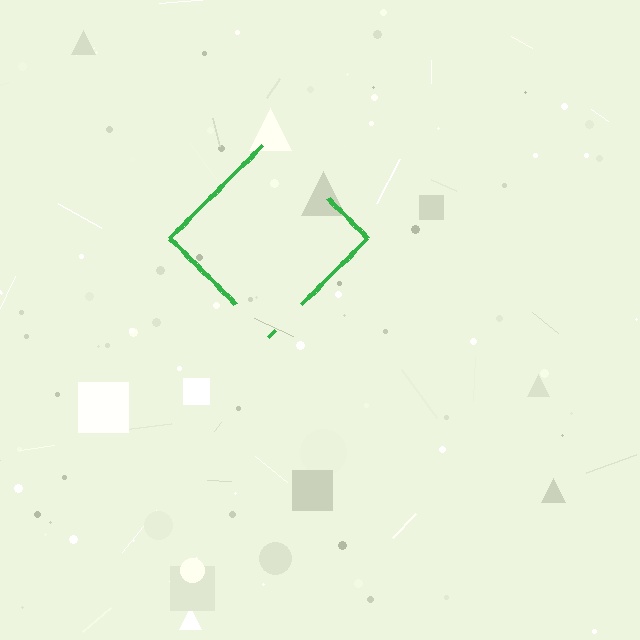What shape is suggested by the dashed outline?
The dashed outline suggests a diamond.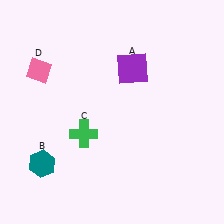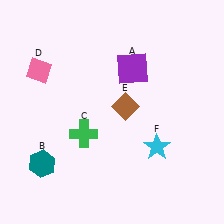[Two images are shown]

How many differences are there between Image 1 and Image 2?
There are 2 differences between the two images.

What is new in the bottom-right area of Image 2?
A cyan star (F) was added in the bottom-right area of Image 2.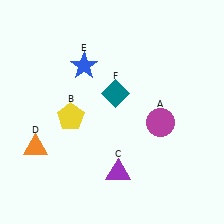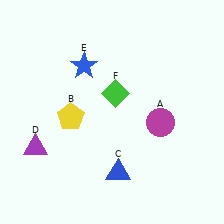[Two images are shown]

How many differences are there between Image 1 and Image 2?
There are 3 differences between the two images.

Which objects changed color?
C changed from purple to blue. D changed from orange to purple. F changed from teal to green.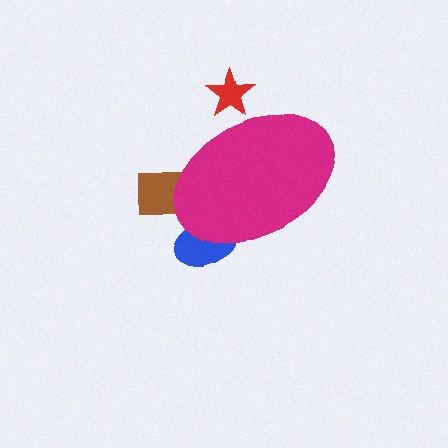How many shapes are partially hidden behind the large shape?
3 shapes are partially hidden.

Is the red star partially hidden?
Yes, the red star is partially hidden behind the magenta ellipse.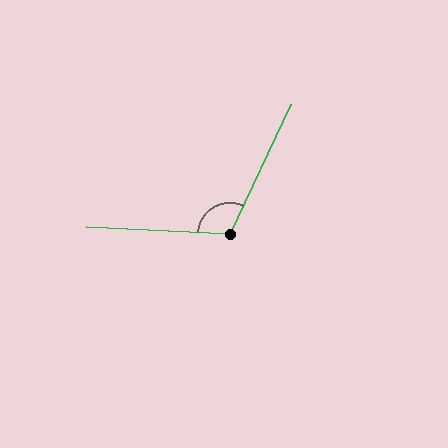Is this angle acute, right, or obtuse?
It is obtuse.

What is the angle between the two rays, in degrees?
Approximately 113 degrees.